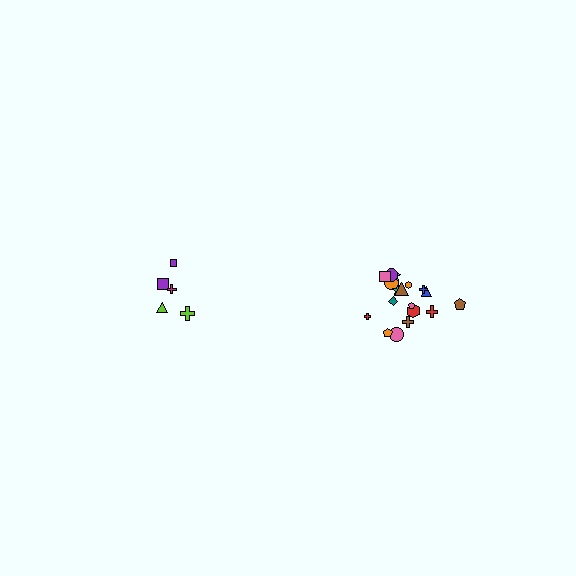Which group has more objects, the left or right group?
The right group.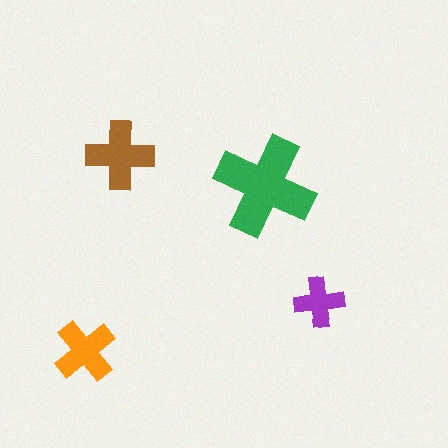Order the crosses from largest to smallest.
the green one, the brown one, the orange one, the purple one.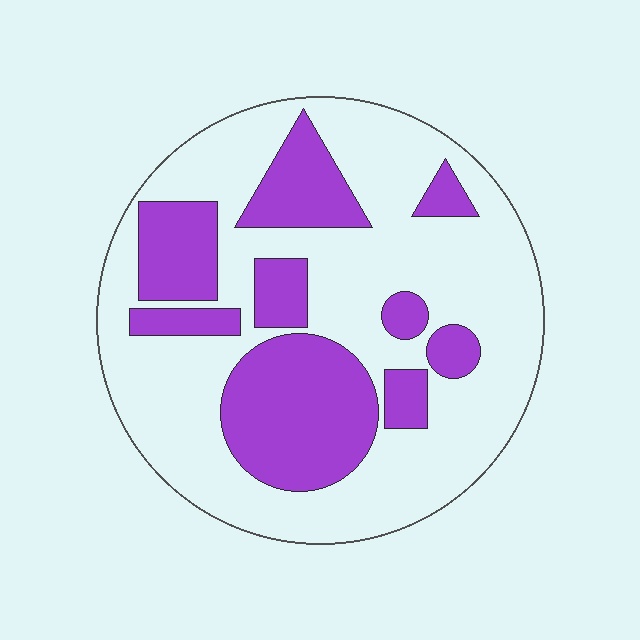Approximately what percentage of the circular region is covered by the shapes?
Approximately 35%.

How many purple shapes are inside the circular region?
9.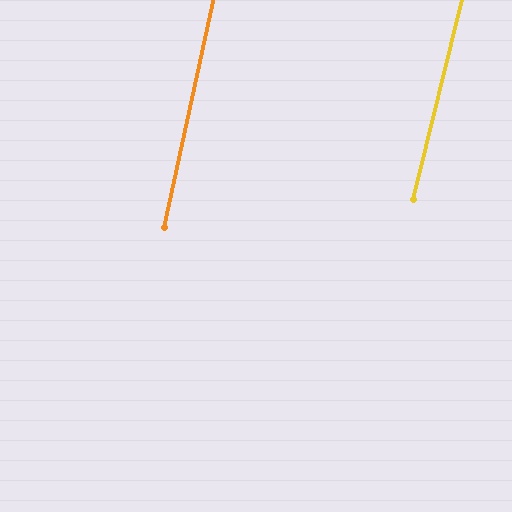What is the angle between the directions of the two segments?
Approximately 1 degree.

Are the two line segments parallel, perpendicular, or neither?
Parallel — their directions differ by only 1.4°.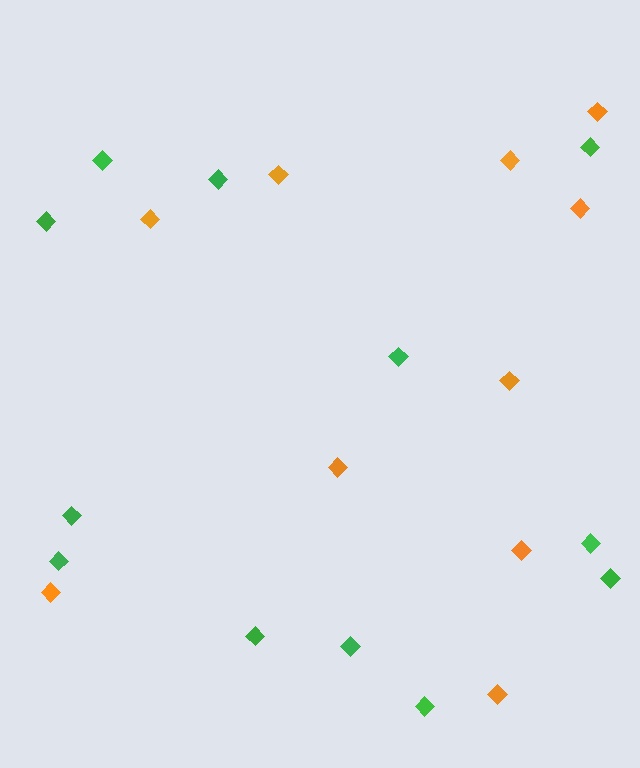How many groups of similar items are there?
There are 2 groups: one group of orange diamonds (10) and one group of green diamonds (12).